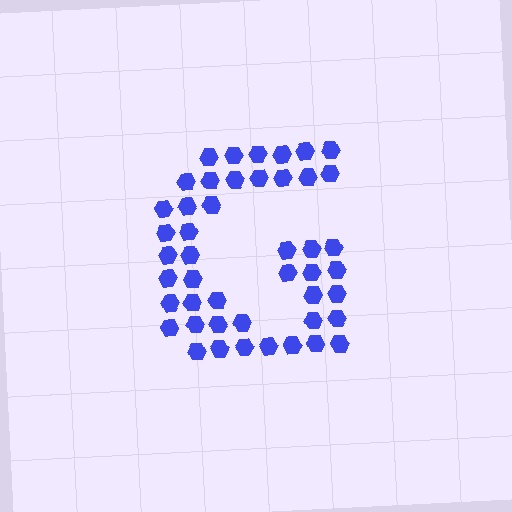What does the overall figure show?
The overall figure shows the letter G.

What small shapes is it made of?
It is made of small hexagons.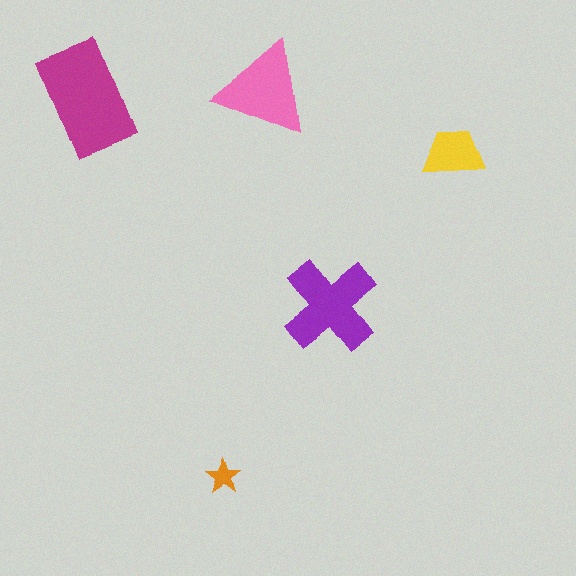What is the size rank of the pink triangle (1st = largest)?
3rd.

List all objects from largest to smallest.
The magenta rectangle, the purple cross, the pink triangle, the yellow trapezoid, the orange star.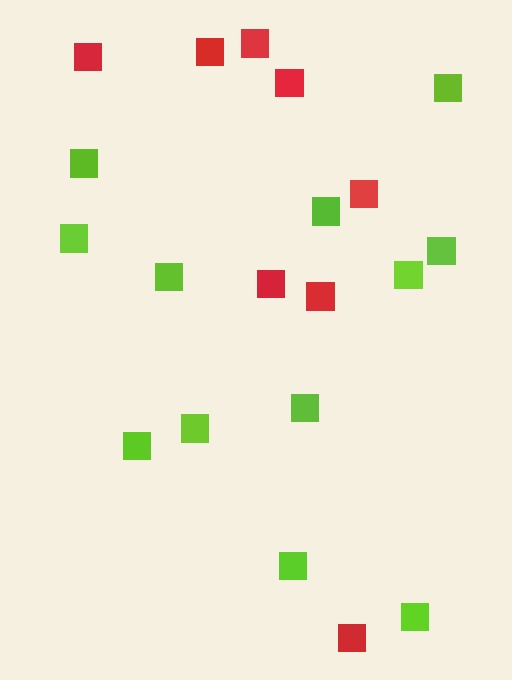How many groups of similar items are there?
There are 2 groups: one group of red squares (8) and one group of lime squares (12).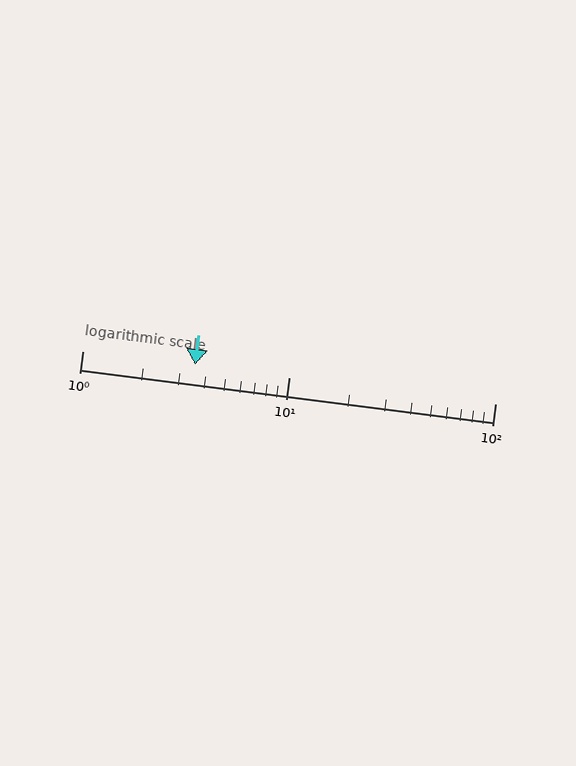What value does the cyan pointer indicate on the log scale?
The pointer indicates approximately 3.5.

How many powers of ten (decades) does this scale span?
The scale spans 2 decades, from 1 to 100.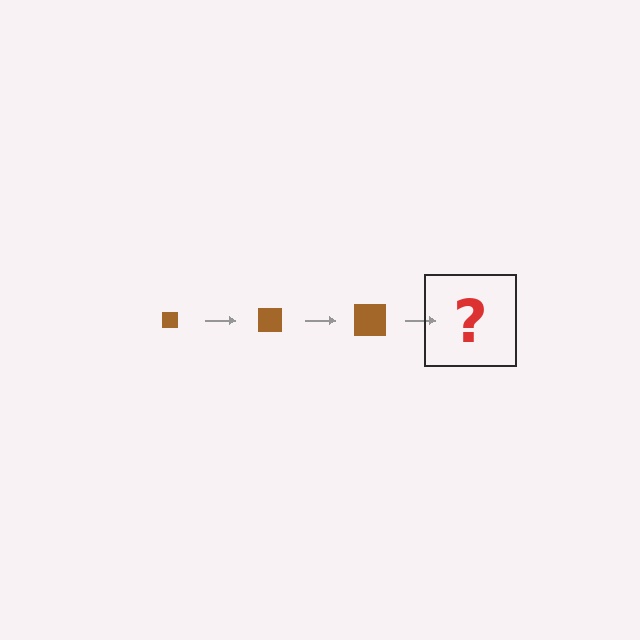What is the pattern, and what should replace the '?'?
The pattern is that the square gets progressively larger each step. The '?' should be a brown square, larger than the previous one.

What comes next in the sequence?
The next element should be a brown square, larger than the previous one.